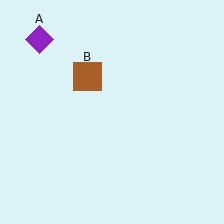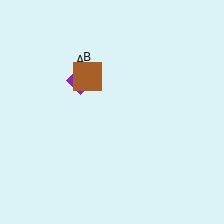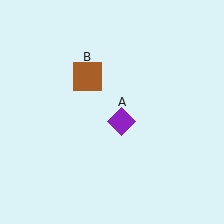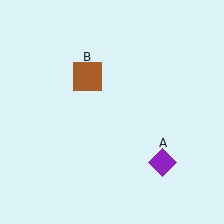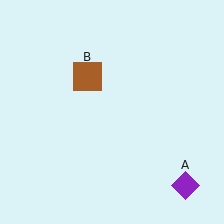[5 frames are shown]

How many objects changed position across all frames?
1 object changed position: purple diamond (object A).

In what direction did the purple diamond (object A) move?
The purple diamond (object A) moved down and to the right.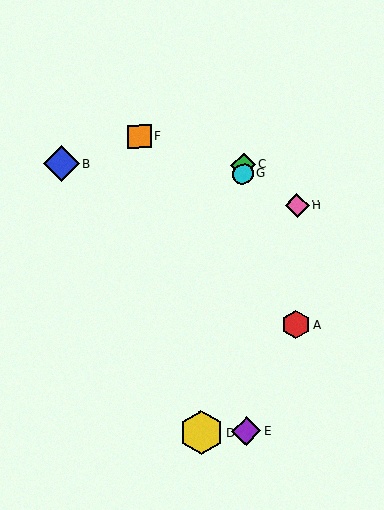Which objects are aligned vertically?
Objects C, E, G are aligned vertically.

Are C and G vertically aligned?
Yes, both are at x≈243.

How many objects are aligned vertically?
3 objects (C, E, G) are aligned vertically.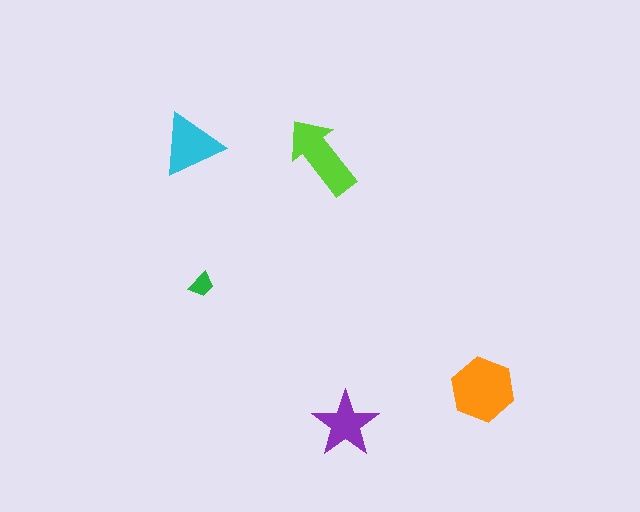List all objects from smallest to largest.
The green trapezoid, the purple star, the cyan triangle, the lime arrow, the orange hexagon.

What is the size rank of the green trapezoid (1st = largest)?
5th.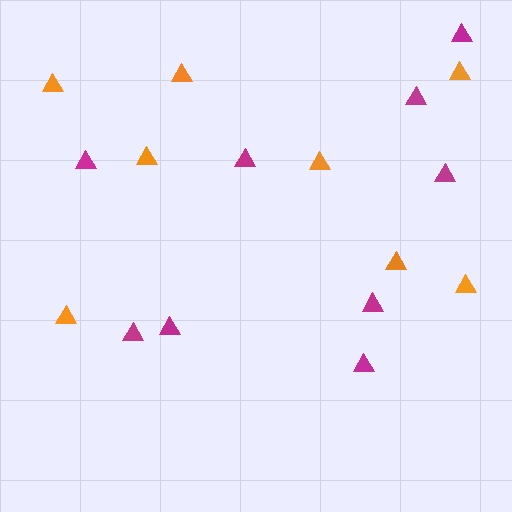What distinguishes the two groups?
There are 2 groups: one group of orange triangles (8) and one group of magenta triangles (9).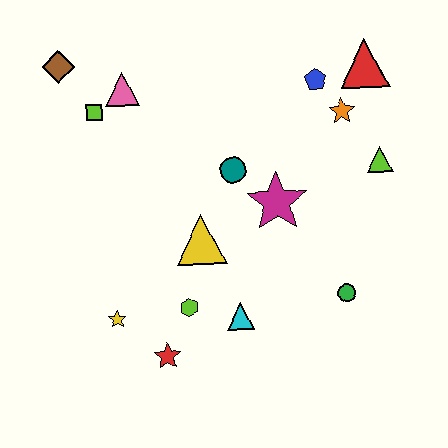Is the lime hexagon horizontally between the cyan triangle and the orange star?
No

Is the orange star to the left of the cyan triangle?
No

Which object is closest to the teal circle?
The magenta star is closest to the teal circle.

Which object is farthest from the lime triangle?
The brown diamond is farthest from the lime triangle.